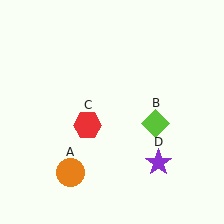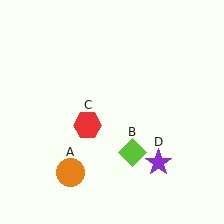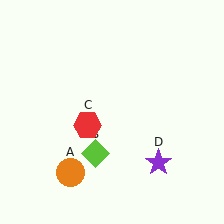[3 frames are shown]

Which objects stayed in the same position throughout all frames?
Orange circle (object A) and red hexagon (object C) and purple star (object D) remained stationary.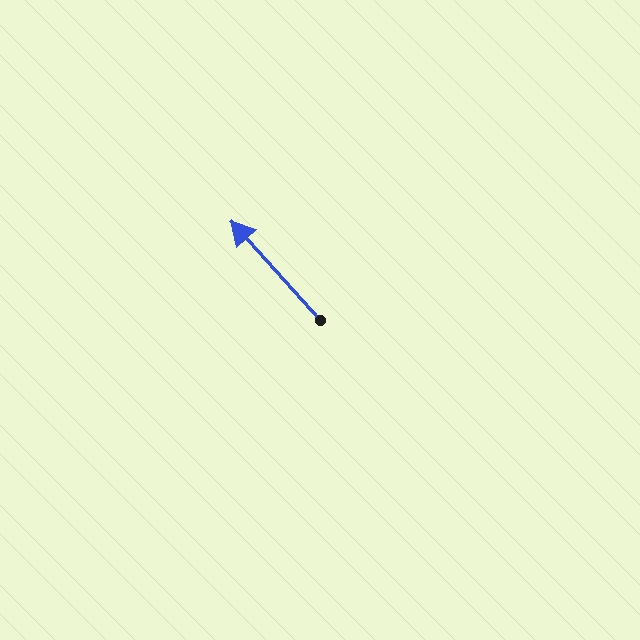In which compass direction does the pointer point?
Northwest.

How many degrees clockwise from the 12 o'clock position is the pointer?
Approximately 318 degrees.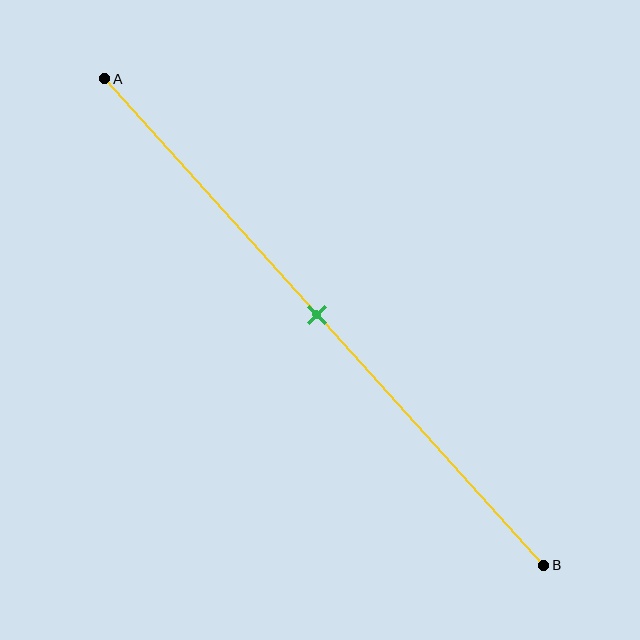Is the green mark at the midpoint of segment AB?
Yes, the mark is approximately at the midpoint.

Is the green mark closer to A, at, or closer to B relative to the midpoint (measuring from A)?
The green mark is approximately at the midpoint of segment AB.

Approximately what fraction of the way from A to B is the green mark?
The green mark is approximately 50% of the way from A to B.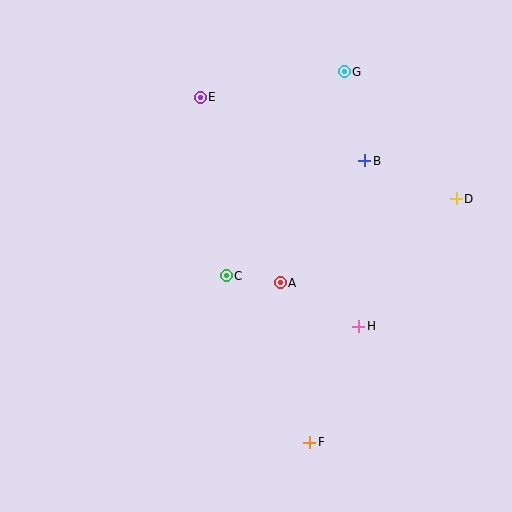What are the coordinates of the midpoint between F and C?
The midpoint between F and C is at (268, 359).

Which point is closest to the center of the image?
Point C at (226, 276) is closest to the center.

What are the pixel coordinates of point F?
Point F is at (310, 442).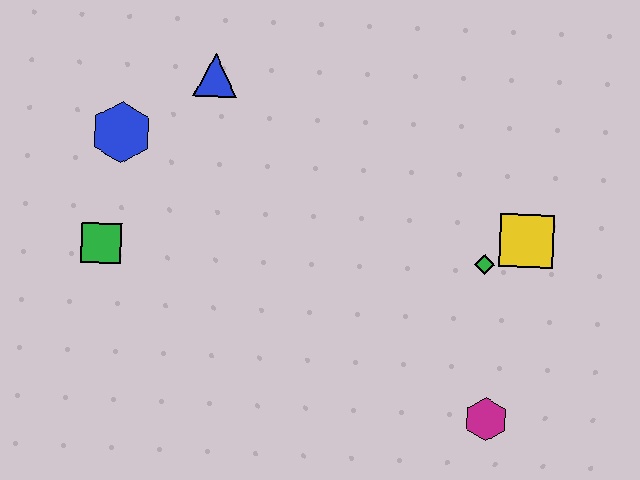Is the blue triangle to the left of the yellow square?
Yes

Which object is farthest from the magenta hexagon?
The blue hexagon is farthest from the magenta hexagon.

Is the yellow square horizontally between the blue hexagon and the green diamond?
No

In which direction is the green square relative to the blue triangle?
The green square is below the blue triangle.